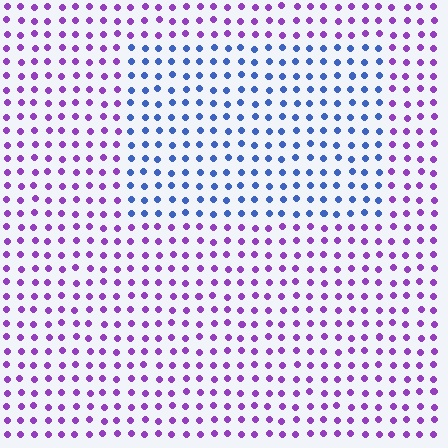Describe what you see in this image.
The image is filled with small purple elements in a uniform arrangement. A rectangle-shaped region is visible where the elements are tinted to a slightly different hue, forming a subtle color boundary.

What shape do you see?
I see a rectangle.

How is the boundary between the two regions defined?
The boundary is defined purely by a slight shift in hue (about 58 degrees). Spacing, size, and orientation are identical on both sides.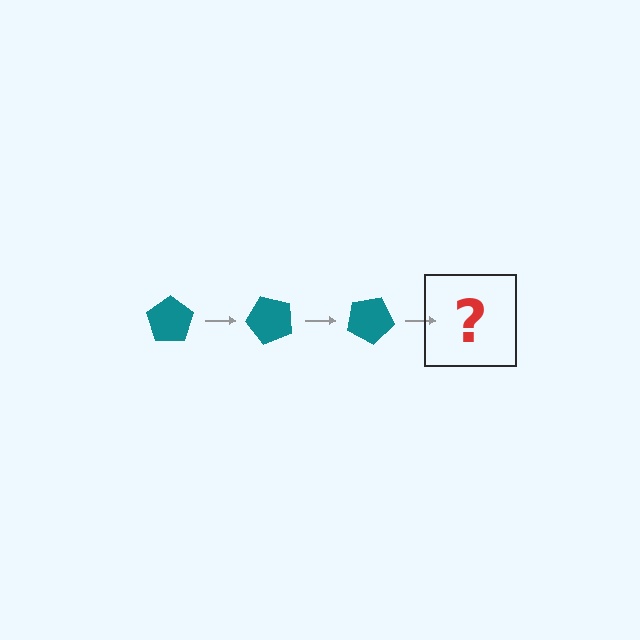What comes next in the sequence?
The next element should be a teal pentagon rotated 150 degrees.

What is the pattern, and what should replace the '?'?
The pattern is that the pentagon rotates 50 degrees each step. The '?' should be a teal pentagon rotated 150 degrees.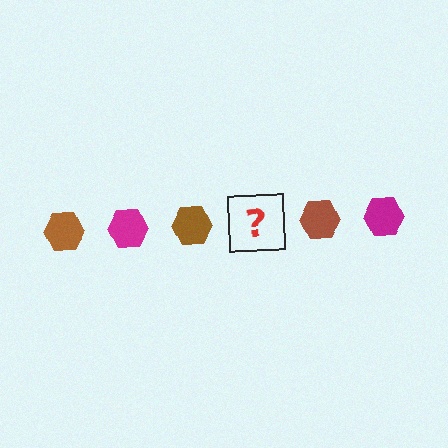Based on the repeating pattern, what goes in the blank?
The blank should be a magenta hexagon.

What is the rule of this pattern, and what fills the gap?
The rule is that the pattern cycles through brown, magenta hexagons. The gap should be filled with a magenta hexagon.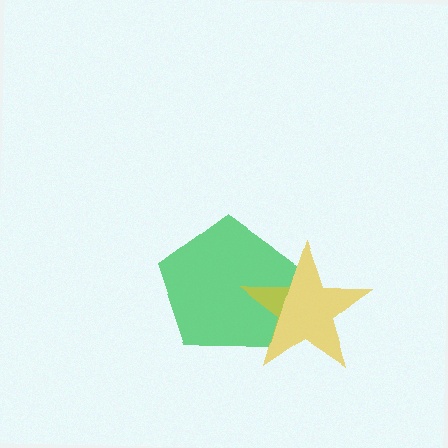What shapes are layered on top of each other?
The layered shapes are: a green pentagon, a yellow star.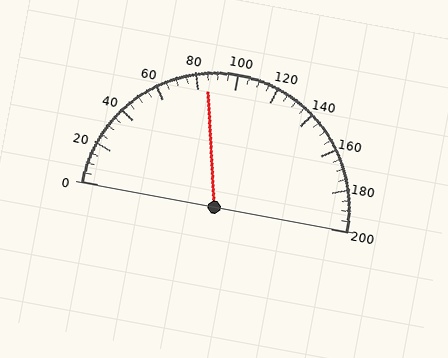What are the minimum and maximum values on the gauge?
The gauge ranges from 0 to 200.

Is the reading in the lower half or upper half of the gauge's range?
The reading is in the lower half of the range (0 to 200).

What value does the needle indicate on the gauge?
The needle indicates approximately 85.